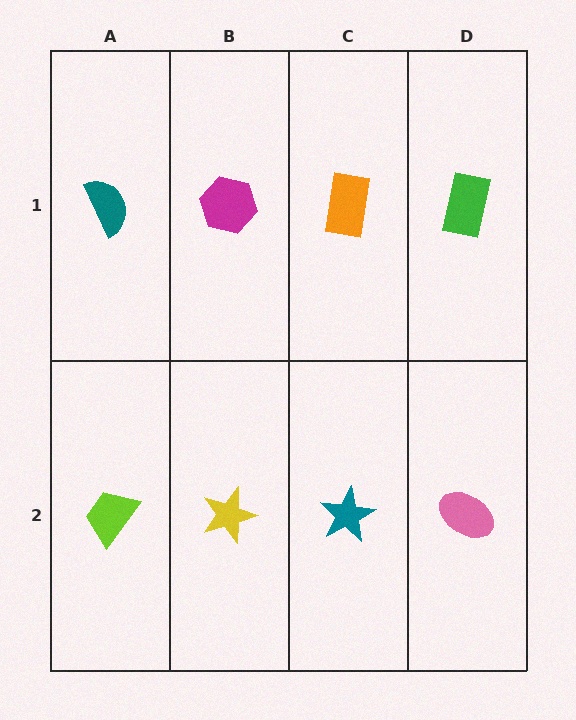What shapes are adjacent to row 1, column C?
A teal star (row 2, column C), a magenta hexagon (row 1, column B), a green rectangle (row 1, column D).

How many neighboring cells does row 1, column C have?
3.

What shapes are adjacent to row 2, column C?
An orange rectangle (row 1, column C), a yellow star (row 2, column B), a pink ellipse (row 2, column D).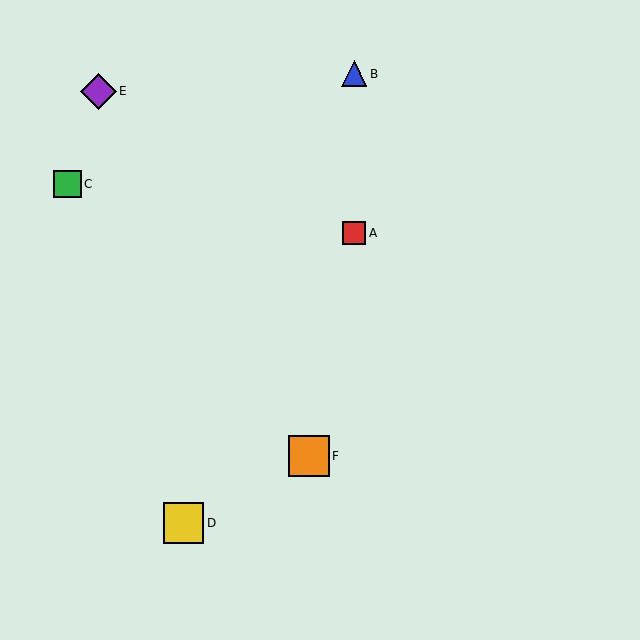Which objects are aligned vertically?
Objects A, B are aligned vertically.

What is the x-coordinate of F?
Object F is at x≈309.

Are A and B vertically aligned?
Yes, both are at x≈354.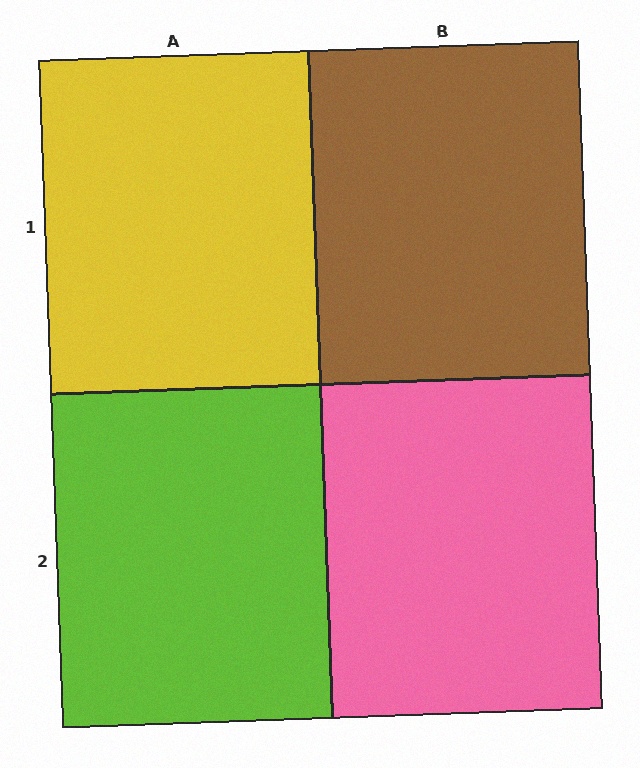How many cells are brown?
1 cell is brown.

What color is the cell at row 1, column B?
Brown.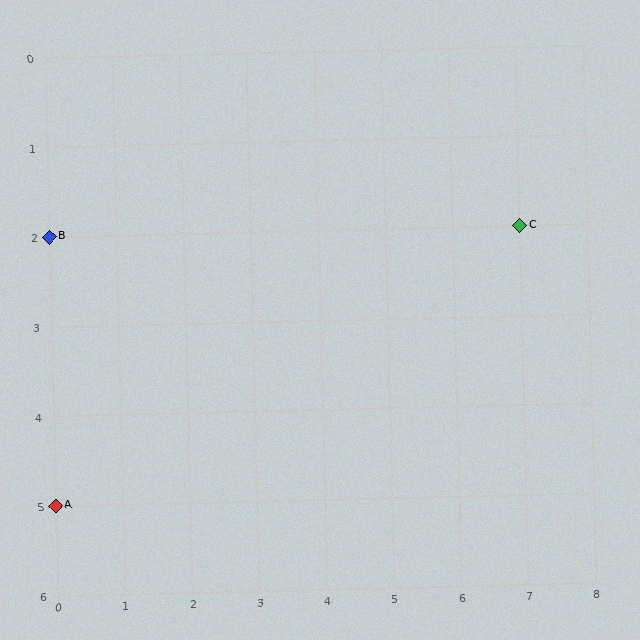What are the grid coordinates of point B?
Point B is at grid coordinates (0, 2).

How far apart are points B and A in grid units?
Points B and A are 3 rows apart.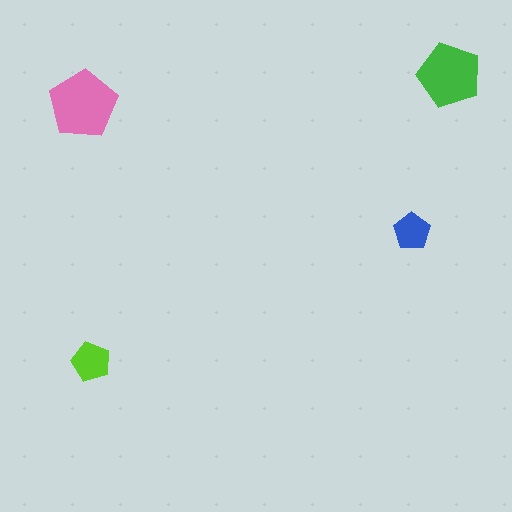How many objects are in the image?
There are 4 objects in the image.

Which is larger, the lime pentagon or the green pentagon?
The green one.